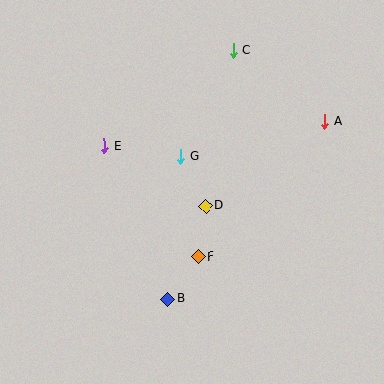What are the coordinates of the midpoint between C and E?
The midpoint between C and E is at (169, 98).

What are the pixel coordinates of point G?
Point G is at (181, 156).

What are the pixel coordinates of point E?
Point E is at (104, 146).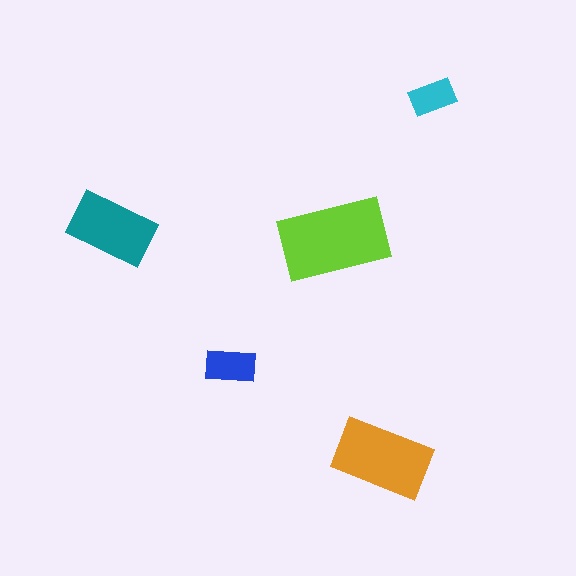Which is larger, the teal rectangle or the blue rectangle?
The teal one.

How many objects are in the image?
There are 5 objects in the image.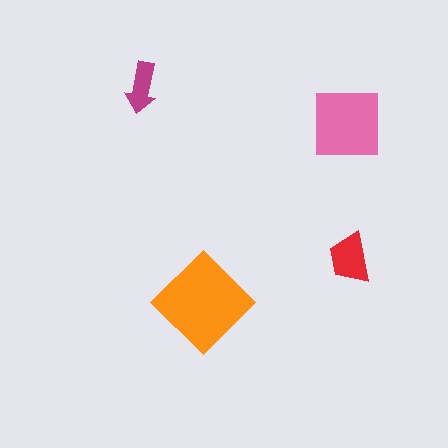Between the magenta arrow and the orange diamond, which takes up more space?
The orange diamond.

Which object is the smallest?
The magenta arrow.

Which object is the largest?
The orange diamond.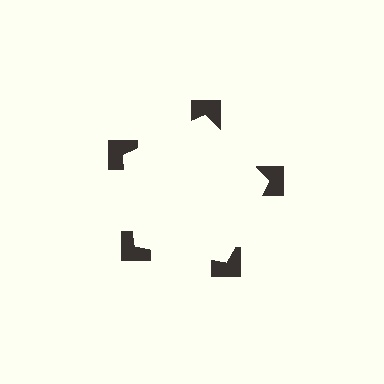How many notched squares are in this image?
There are 5 — one at each vertex of the illusory pentagon.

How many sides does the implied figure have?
5 sides.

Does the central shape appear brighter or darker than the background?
It typically appears slightly brighter than the background, even though no actual brightness change is drawn.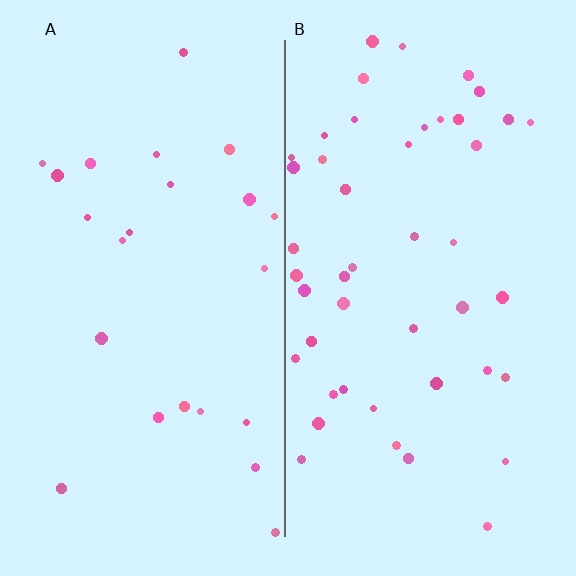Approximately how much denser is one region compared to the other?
Approximately 2.0× — region B over region A.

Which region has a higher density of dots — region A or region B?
B (the right).